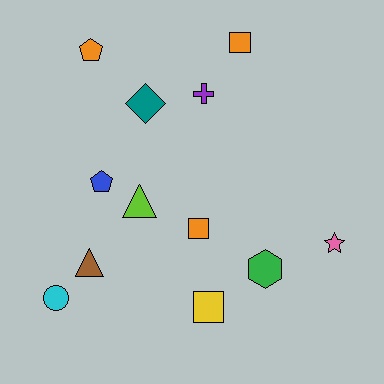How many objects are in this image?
There are 12 objects.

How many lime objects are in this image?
There is 1 lime object.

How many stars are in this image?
There is 1 star.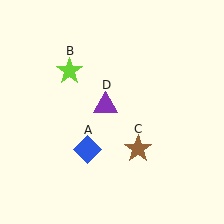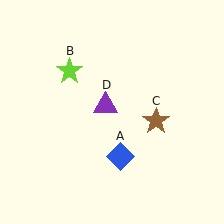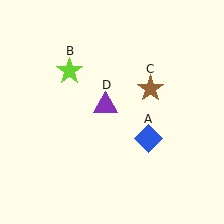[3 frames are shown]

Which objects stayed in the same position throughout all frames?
Lime star (object B) and purple triangle (object D) remained stationary.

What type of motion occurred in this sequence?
The blue diamond (object A), brown star (object C) rotated counterclockwise around the center of the scene.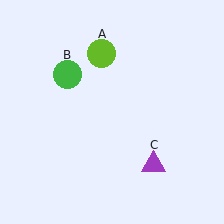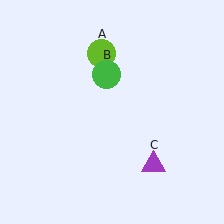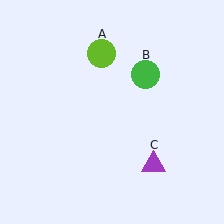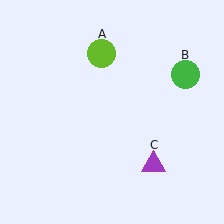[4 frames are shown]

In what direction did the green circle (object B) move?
The green circle (object B) moved right.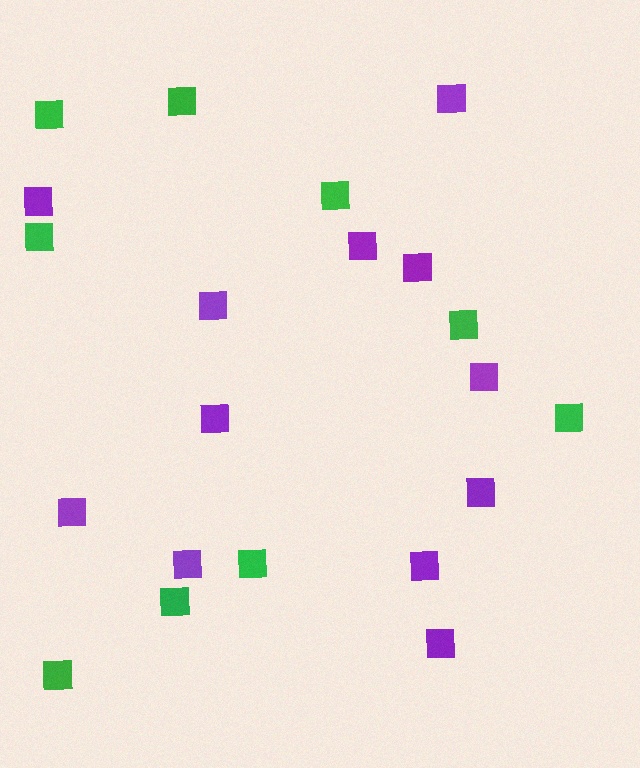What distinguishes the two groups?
There are 2 groups: one group of purple squares (12) and one group of green squares (9).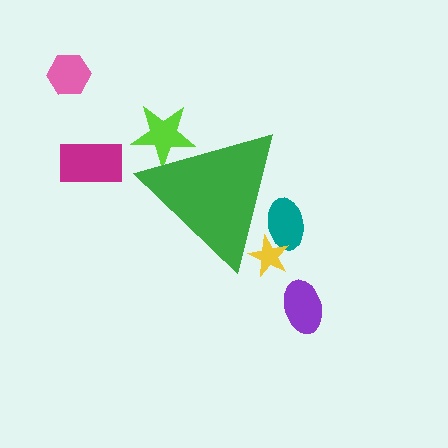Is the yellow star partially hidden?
Yes, the yellow star is partially hidden behind the green triangle.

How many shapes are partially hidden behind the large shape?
3 shapes are partially hidden.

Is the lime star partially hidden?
Yes, the lime star is partially hidden behind the green triangle.